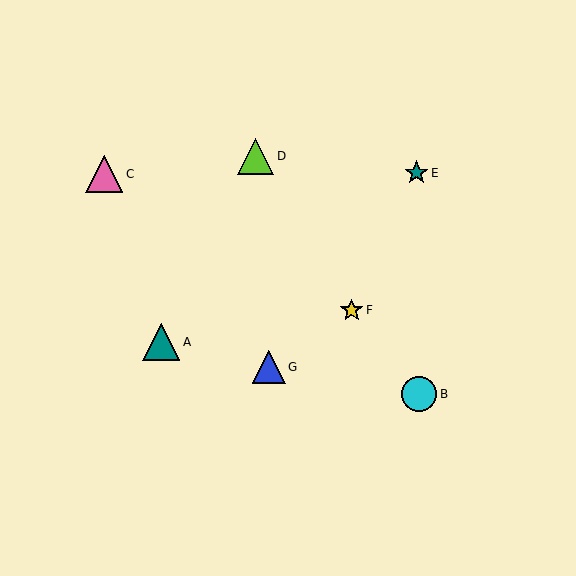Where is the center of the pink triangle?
The center of the pink triangle is at (104, 174).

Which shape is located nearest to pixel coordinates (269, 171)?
The lime triangle (labeled D) at (256, 156) is nearest to that location.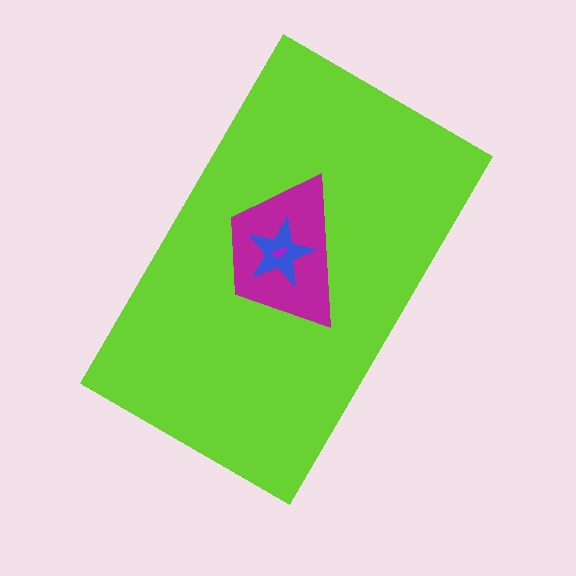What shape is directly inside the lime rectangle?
The magenta trapezoid.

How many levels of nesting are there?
4.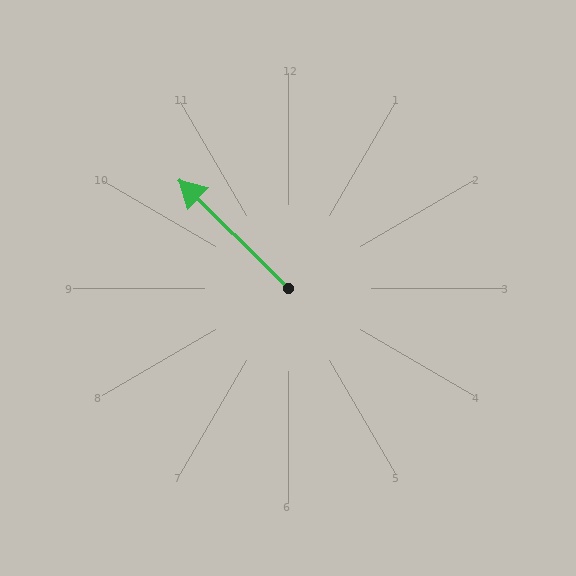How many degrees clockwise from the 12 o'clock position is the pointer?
Approximately 315 degrees.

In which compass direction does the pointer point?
Northwest.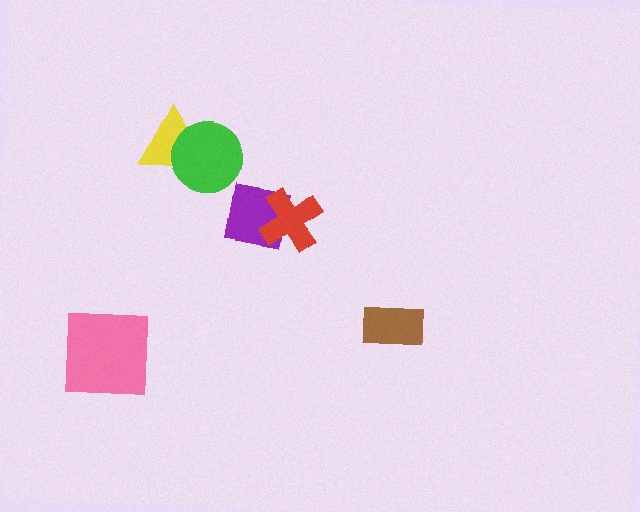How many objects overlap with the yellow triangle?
1 object overlaps with the yellow triangle.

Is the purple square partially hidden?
Yes, it is partially covered by another shape.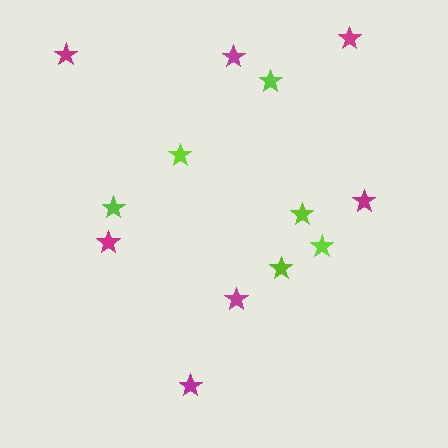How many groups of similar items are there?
There are 2 groups: one group of lime stars (6) and one group of magenta stars (7).